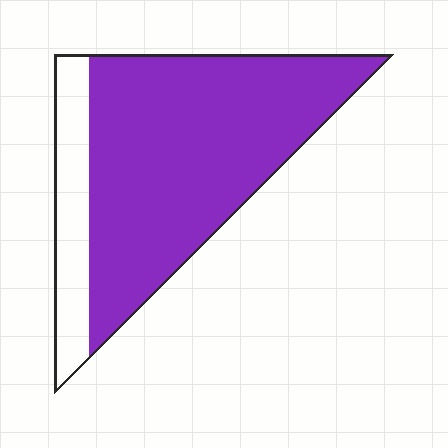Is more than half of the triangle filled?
Yes.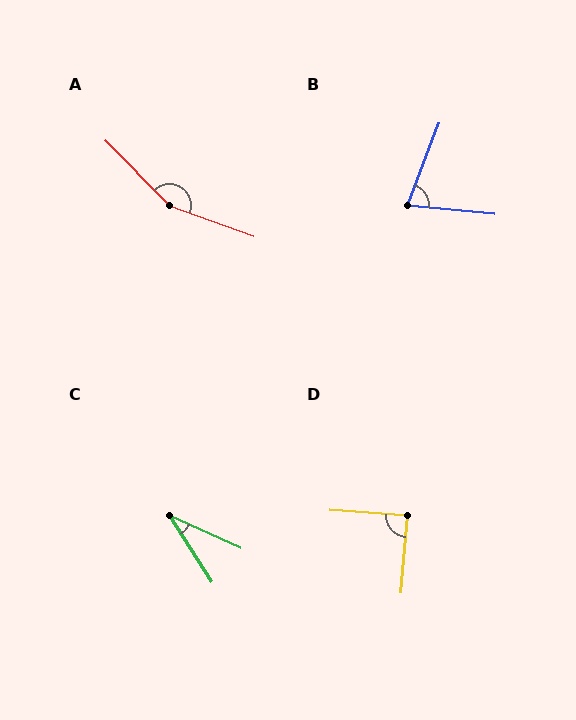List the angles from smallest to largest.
C (33°), B (75°), D (89°), A (154°).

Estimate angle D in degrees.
Approximately 89 degrees.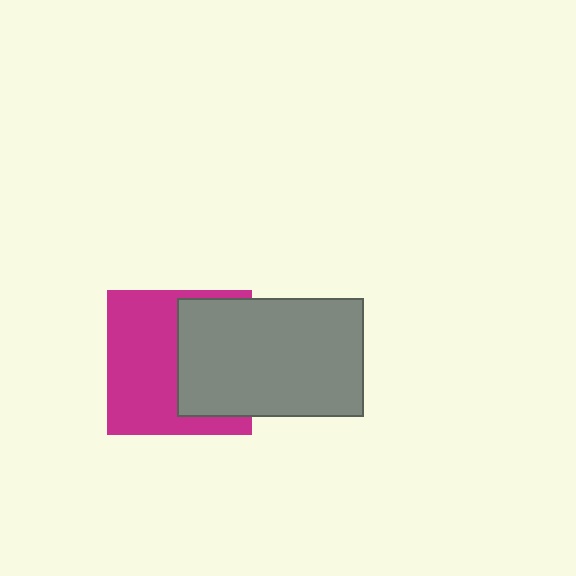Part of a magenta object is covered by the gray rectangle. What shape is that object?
It is a square.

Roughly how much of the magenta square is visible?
About half of it is visible (roughly 58%).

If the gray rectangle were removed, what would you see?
You would see the complete magenta square.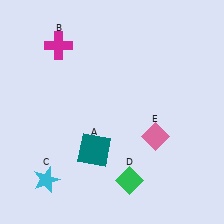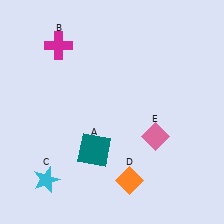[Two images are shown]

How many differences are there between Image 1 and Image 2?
There is 1 difference between the two images.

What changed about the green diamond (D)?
In Image 1, D is green. In Image 2, it changed to orange.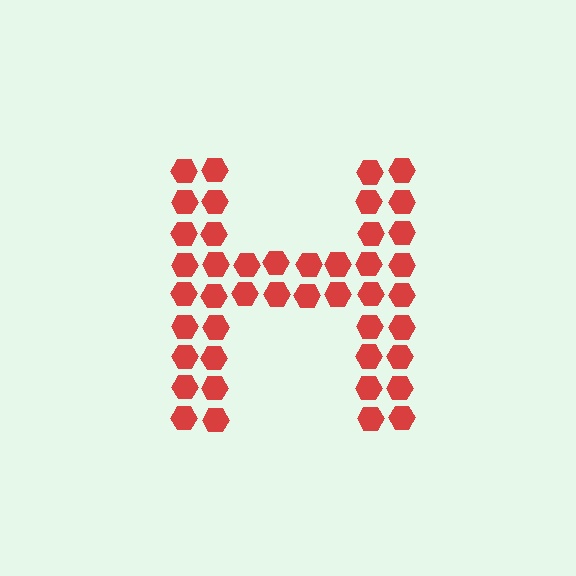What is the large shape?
The large shape is the letter H.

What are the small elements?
The small elements are hexagons.